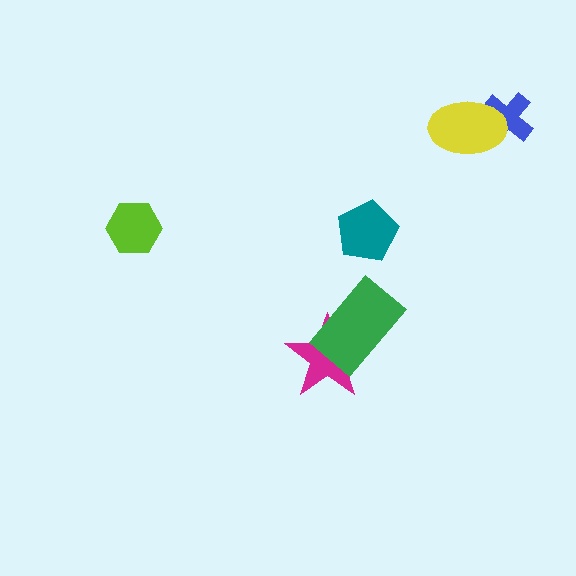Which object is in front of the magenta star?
The green rectangle is in front of the magenta star.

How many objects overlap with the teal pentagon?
0 objects overlap with the teal pentagon.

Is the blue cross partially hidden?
Yes, it is partially covered by another shape.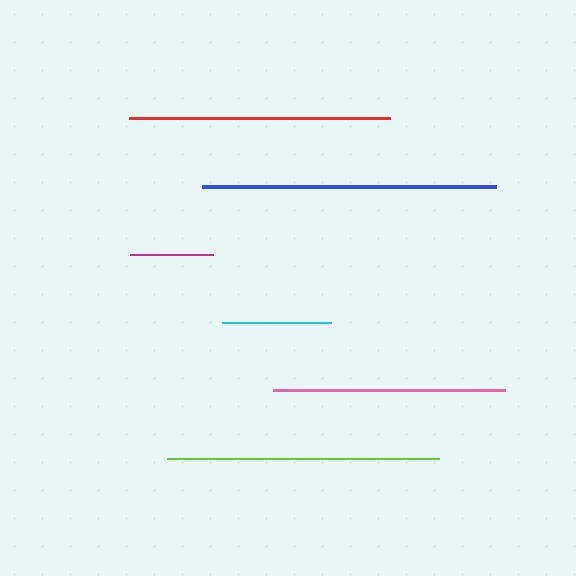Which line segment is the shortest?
The magenta line is the shortest at approximately 84 pixels.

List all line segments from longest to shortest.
From longest to shortest: blue, lime, red, pink, cyan, magenta.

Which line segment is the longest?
The blue line is the longest at approximately 293 pixels.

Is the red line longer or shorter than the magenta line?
The red line is longer than the magenta line.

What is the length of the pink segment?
The pink segment is approximately 233 pixels long.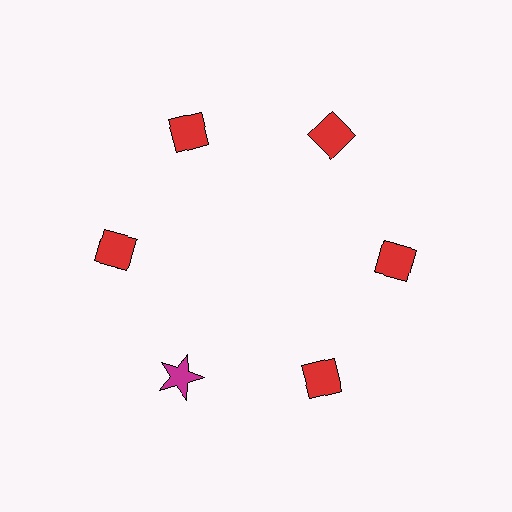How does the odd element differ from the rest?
It differs in both color (magenta instead of red) and shape (star instead of diamond).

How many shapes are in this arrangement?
There are 6 shapes arranged in a ring pattern.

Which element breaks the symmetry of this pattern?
The magenta star at roughly the 7 o'clock position breaks the symmetry. All other shapes are red diamonds.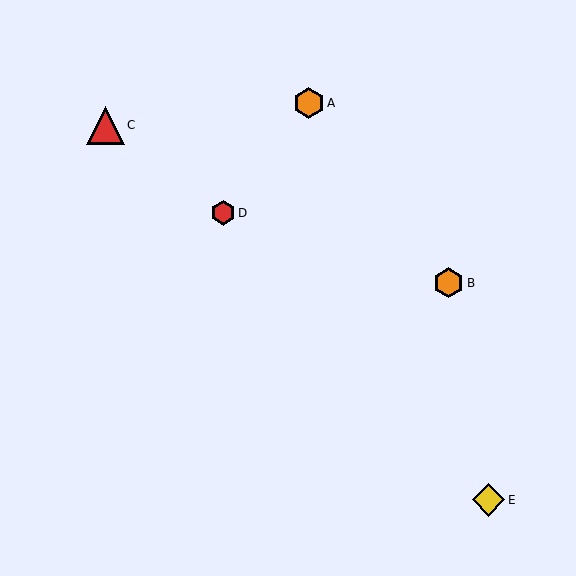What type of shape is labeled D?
Shape D is a red hexagon.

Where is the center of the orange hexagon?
The center of the orange hexagon is at (309, 103).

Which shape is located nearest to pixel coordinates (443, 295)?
The orange hexagon (labeled B) at (449, 283) is nearest to that location.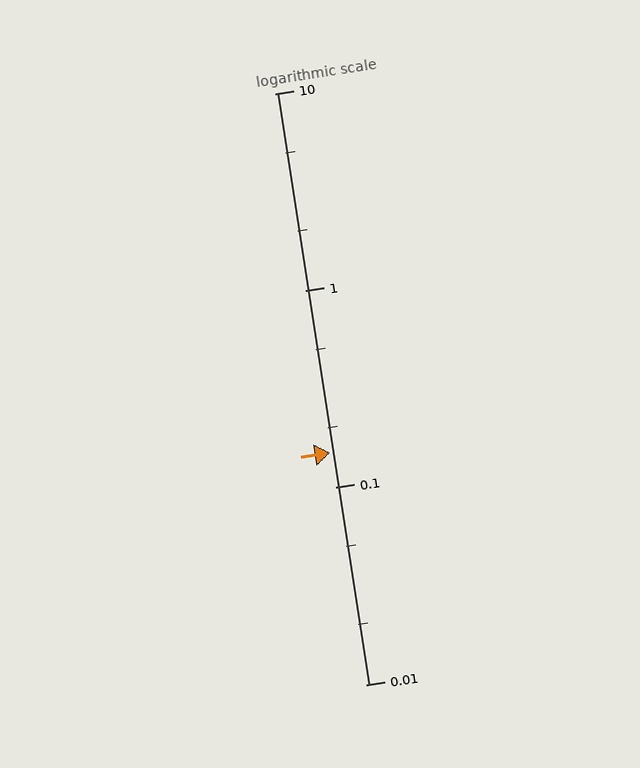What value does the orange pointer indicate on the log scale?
The pointer indicates approximately 0.15.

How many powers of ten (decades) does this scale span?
The scale spans 3 decades, from 0.01 to 10.